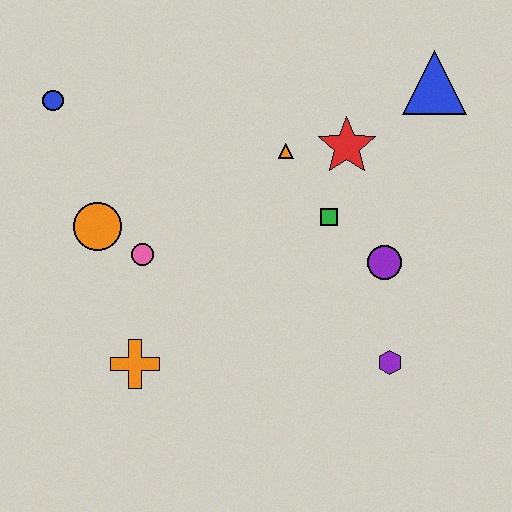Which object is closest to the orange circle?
The pink circle is closest to the orange circle.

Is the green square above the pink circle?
Yes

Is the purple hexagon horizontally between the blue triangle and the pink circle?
Yes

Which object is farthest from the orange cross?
The blue triangle is farthest from the orange cross.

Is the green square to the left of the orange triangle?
No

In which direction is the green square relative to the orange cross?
The green square is to the right of the orange cross.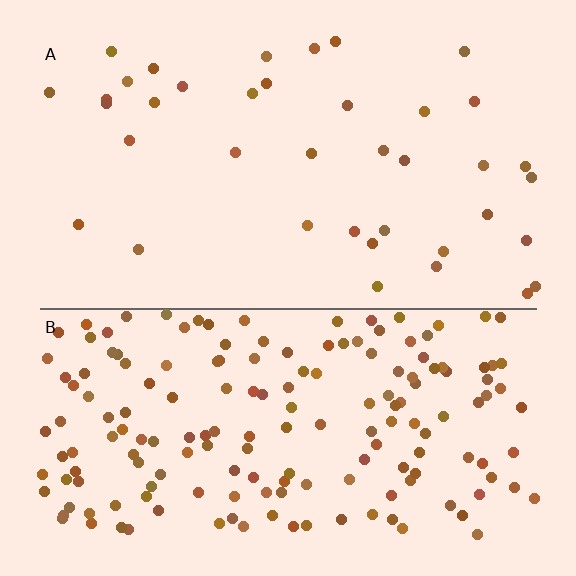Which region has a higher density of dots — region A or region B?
B (the bottom).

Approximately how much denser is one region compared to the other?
Approximately 4.5× — region B over region A.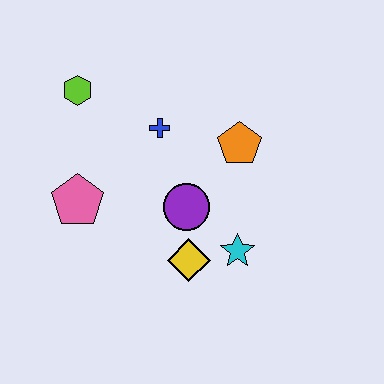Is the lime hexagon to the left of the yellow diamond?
Yes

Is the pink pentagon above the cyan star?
Yes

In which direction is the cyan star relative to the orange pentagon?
The cyan star is below the orange pentagon.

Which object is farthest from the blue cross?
The cyan star is farthest from the blue cross.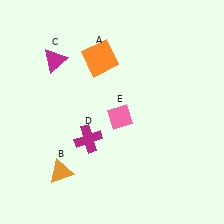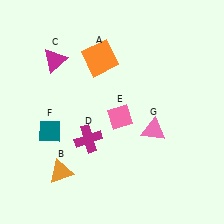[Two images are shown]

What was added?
A teal diamond (F), a pink triangle (G) were added in Image 2.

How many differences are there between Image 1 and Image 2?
There are 2 differences between the two images.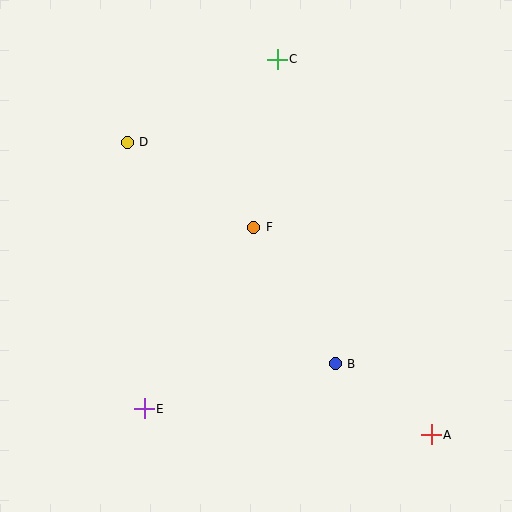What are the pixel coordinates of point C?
Point C is at (277, 59).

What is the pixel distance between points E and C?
The distance between E and C is 374 pixels.